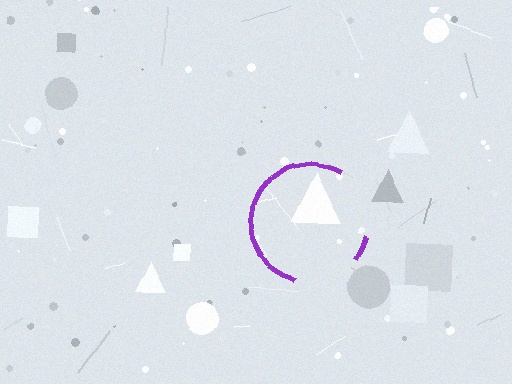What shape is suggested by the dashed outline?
The dashed outline suggests a circle.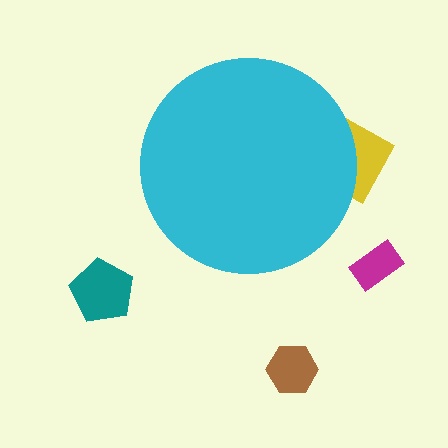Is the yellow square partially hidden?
Yes, the yellow square is partially hidden behind the cyan circle.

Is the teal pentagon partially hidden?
No, the teal pentagon is fully visible.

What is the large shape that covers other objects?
A cyan circle.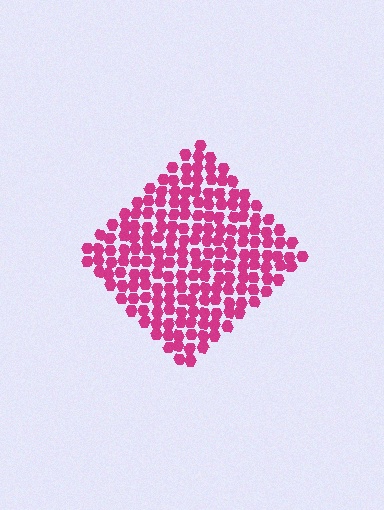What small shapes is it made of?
It is made of small hexagons.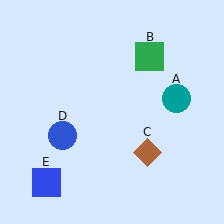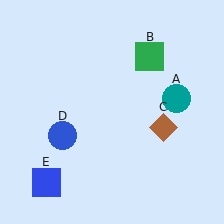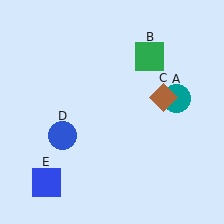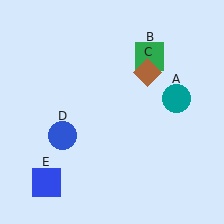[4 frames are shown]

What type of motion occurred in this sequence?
The brown diamond (object C) rotated counterclockwise around the center of the scene.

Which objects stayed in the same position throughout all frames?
Teal circle (object A) and green square (object B) and blue circle (object D) and blue square (object E) remained stationary.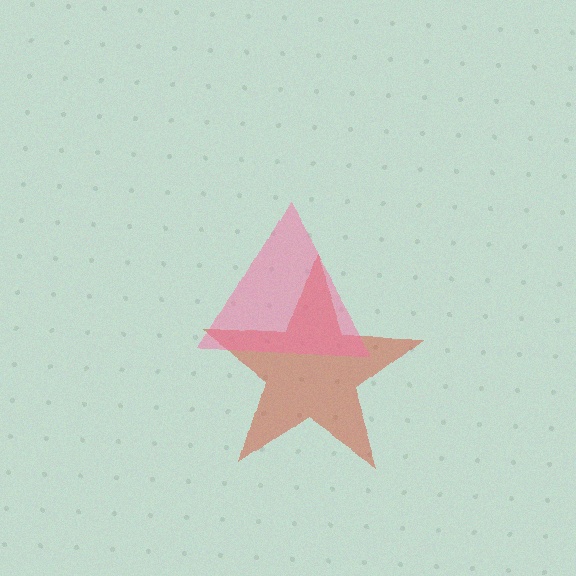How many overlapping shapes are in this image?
There are 2 overlapping shapes in the image.